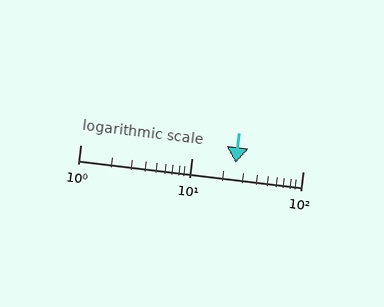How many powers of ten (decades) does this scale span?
The scale spans 2 decades, from 1 to 100.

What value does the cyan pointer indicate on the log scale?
The pointer indicates approximately 25.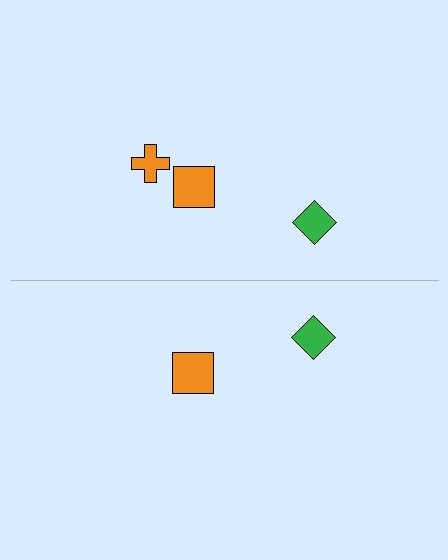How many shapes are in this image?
There are 5 shapes in this image.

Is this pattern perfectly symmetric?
No, the pattern is not perfectly symmetric. A orange cross is missing from the bottom side.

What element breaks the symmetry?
A orange cross is missing from the bottom side.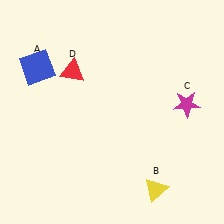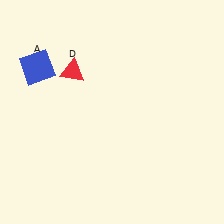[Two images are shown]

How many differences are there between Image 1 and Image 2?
There are 2 differences between the two images.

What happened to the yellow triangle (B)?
The yellow triangle (B) was removed in Image 2. It was in the bottom-right area of Image 1.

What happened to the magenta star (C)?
The magenta star (C) was removed in Image 2. It was in the top-right area of Image 1.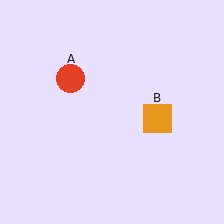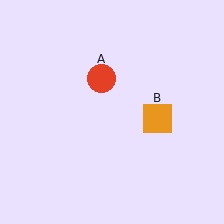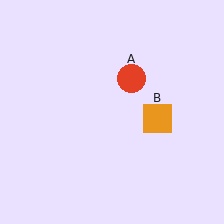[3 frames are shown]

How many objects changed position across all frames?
1 object changed position: red circle (object A).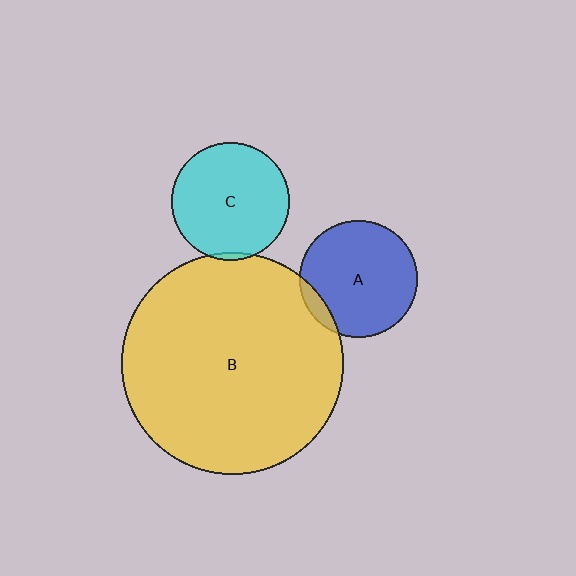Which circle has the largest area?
Circle B (yellow).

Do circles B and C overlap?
Yes.